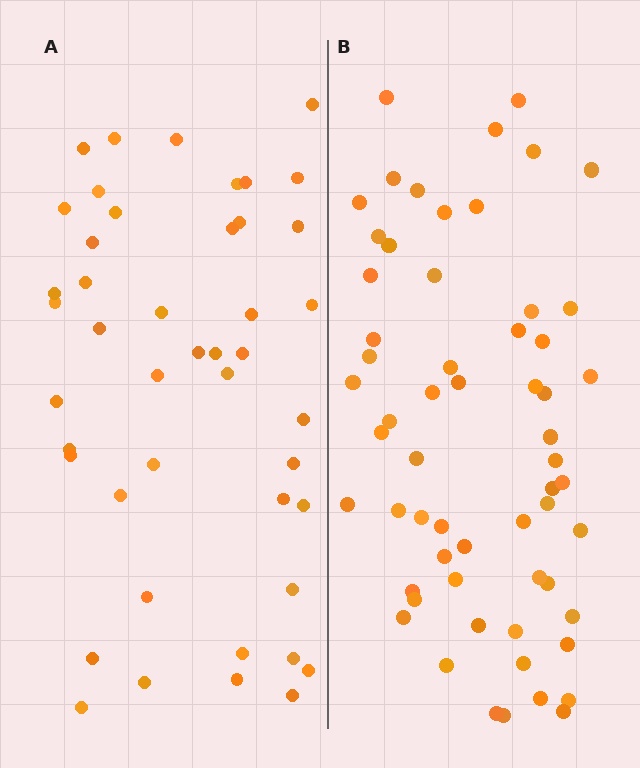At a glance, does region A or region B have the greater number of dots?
Region B (the right region) has more dots.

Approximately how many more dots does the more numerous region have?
Region B has approximately 15 more dots than region A.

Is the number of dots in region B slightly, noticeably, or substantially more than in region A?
Region B has noticeably more, but not dramatically so. The ratio is roughly 1.3 to 1.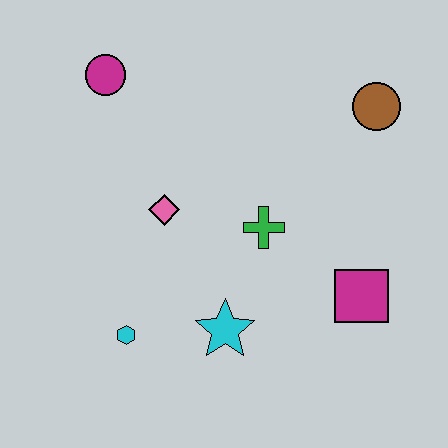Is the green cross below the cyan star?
No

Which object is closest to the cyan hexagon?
The cyan star is closest to the cyan hexagon.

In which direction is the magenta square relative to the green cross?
The magenta square is to the right of the green cross.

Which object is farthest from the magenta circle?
The magenta square is farthest from the magenta circle.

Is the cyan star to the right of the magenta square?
No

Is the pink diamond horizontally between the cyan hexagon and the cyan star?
Yes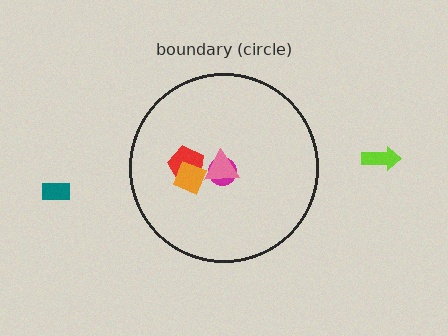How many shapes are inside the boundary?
4 inside, 2 outside.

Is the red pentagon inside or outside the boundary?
Inside.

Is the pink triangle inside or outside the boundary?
Inside.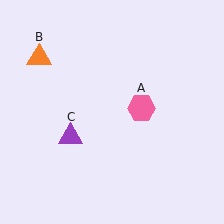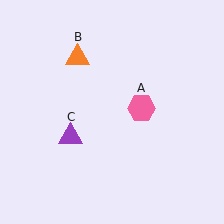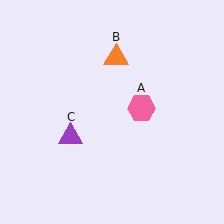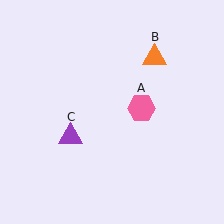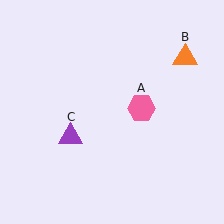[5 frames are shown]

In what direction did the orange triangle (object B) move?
The orange triangle (object B) moved right.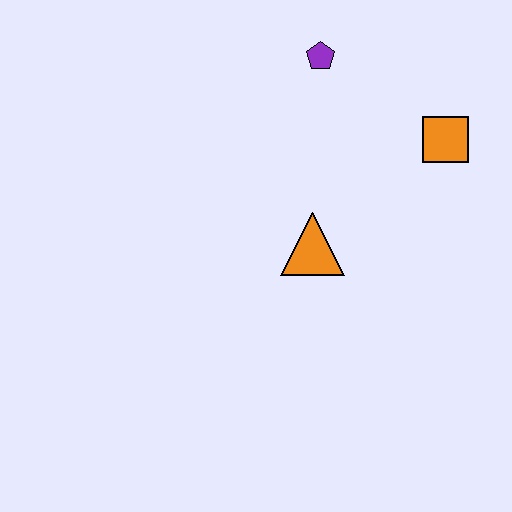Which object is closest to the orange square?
The purple pentagon is closest to the orange square.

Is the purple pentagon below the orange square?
No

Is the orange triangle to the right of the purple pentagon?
No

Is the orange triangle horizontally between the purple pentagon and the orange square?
No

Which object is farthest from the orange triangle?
The purple pentagon is farthest from the orange triangle.